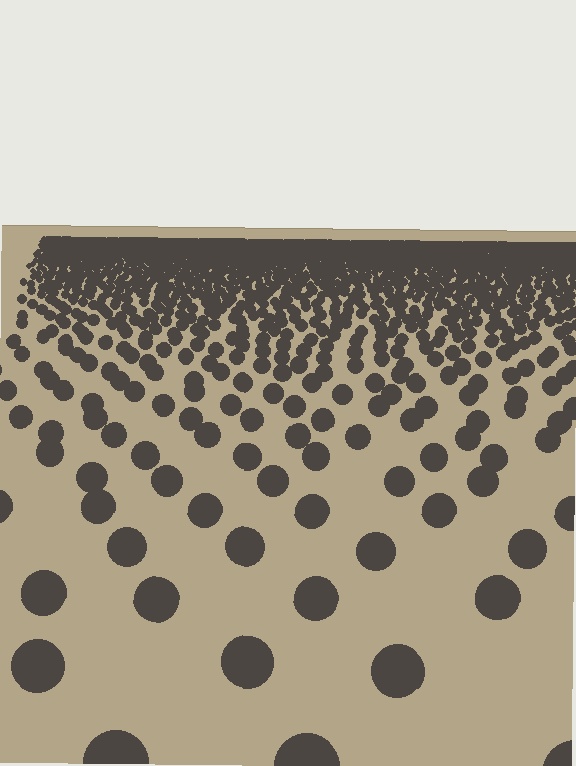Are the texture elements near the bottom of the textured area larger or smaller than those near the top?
Larger. Near the bottom, elements are closer to the viewer and appear at a bigger on-screen size.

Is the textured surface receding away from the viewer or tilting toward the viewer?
The surface is receding away from the viewer. Texture elements get smaller and denser toward the top.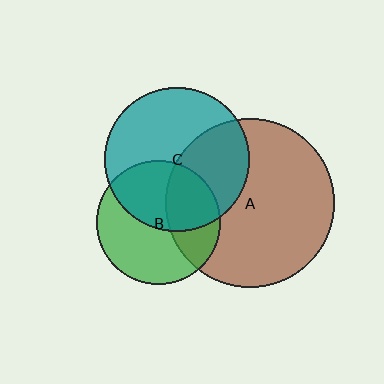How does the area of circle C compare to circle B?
Approximately 1.4 times.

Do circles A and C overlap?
Yes.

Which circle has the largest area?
Circle A (brown).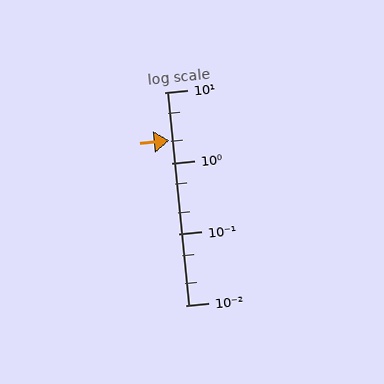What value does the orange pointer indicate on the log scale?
The pointer indicates approximately 2.1.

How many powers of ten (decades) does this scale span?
The scale spans 3 decades, from 0.01 to 10.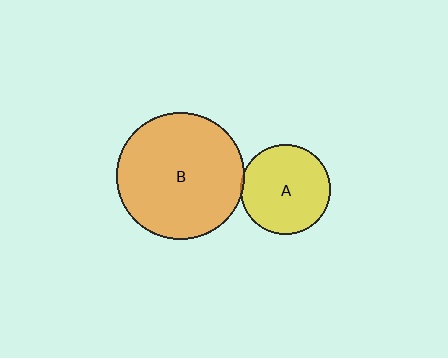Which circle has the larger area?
Circle B (orange).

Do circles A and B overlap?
Yes.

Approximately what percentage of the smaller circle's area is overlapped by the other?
Approximately 5%.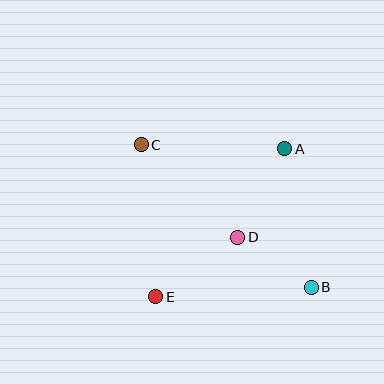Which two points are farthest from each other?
Points B and C are farthest from each other.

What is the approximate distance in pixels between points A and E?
The distance between A and E is approximately 197 pixels.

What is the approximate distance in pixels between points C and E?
The distance between C and E is approximately 153 pixels.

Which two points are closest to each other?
Points B and D are closest to each other.